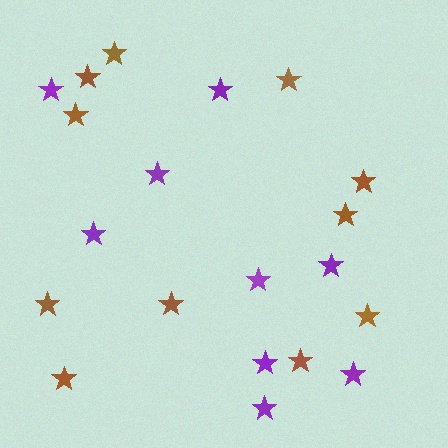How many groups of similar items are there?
There are 2 groups: one group of purple stars (9) and one group of brown stars (11).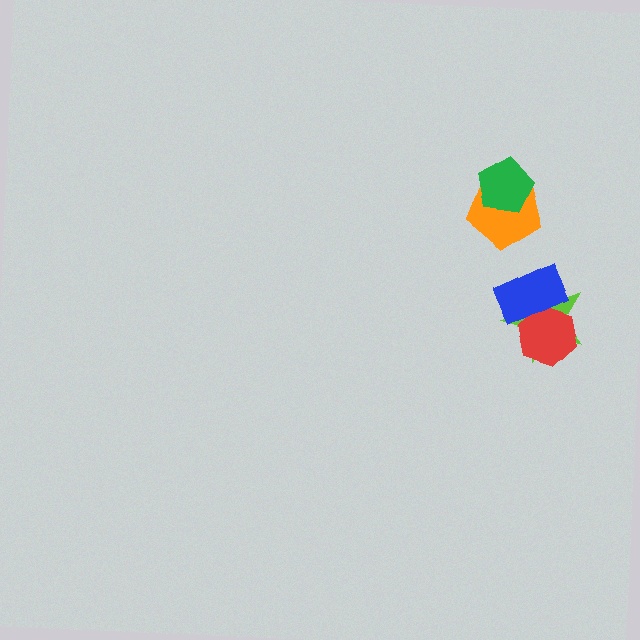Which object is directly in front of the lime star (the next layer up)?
The red hexagon is directly in front of the lime star.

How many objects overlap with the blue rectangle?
2 objects overlap with the blue rectangle.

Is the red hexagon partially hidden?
Yes, it is partially covered by another shape.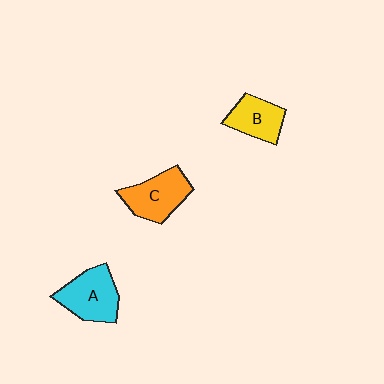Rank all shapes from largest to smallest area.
From largest to smallest: A (cyan), C (orange), B (yellow).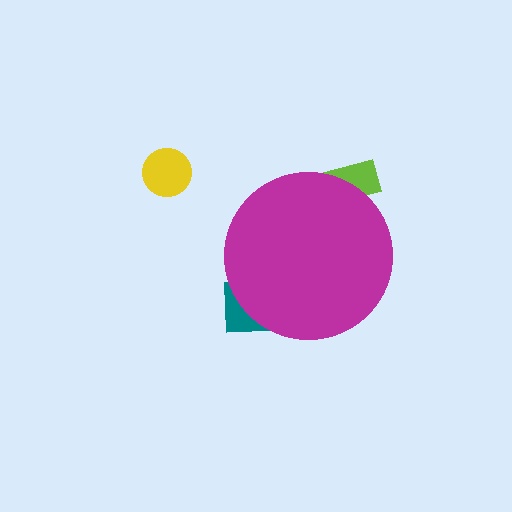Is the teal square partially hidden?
Yes, the teal square is partially hidden behind the magenta circle.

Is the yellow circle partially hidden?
No, the yellow circle is fully visible.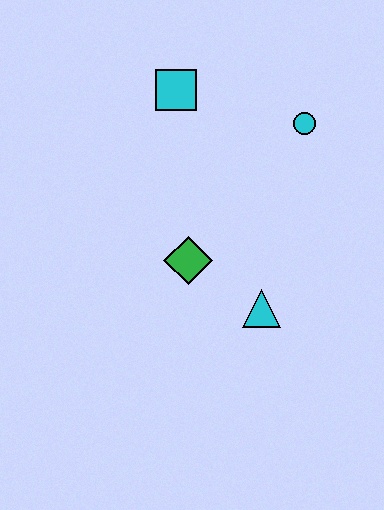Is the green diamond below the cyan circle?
Yes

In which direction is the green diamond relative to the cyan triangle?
The green diamond is to the left of the cyan triangle.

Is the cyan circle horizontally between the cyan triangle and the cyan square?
No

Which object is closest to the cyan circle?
The cyan square is closest to the cyan circle.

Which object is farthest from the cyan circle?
The cyan triangle is farthest from the cyan circle.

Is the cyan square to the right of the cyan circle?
No